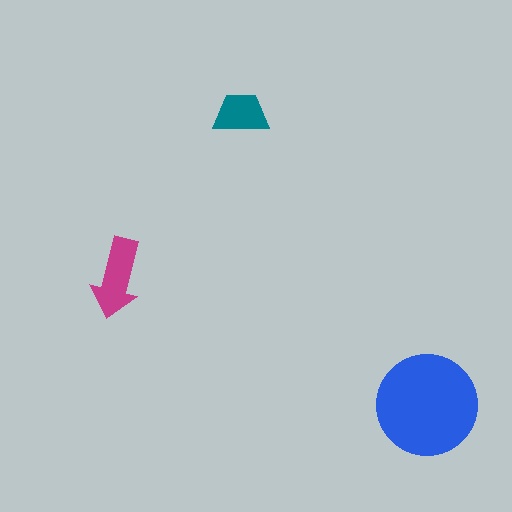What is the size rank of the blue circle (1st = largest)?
1st.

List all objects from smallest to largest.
The teal trapezoid, the magenta arrow, the blue circle.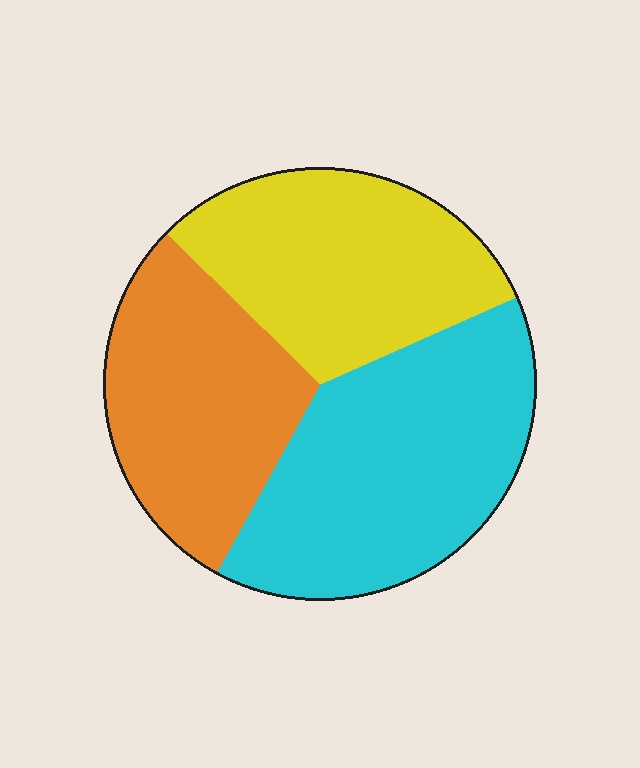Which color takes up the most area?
Cyan, at roughly 40%.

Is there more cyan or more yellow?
Cyan.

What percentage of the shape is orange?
Orange covers roughly 30% of the shape.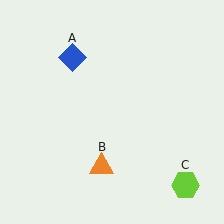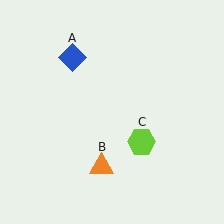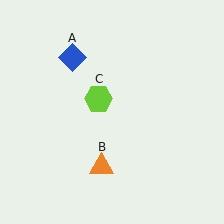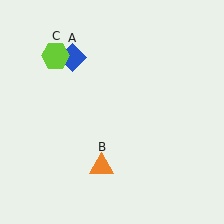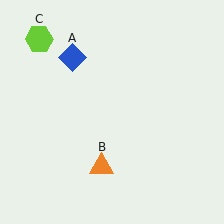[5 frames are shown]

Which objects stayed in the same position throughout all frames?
Blue diamond (object A) and orange triangle (object B) remained stationary.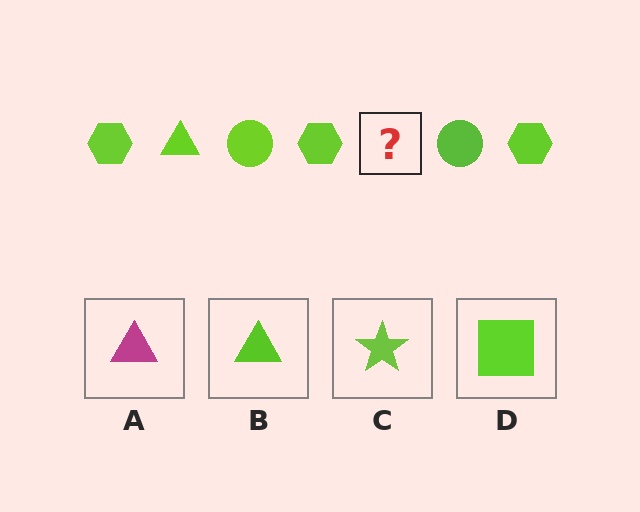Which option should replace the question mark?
Option B.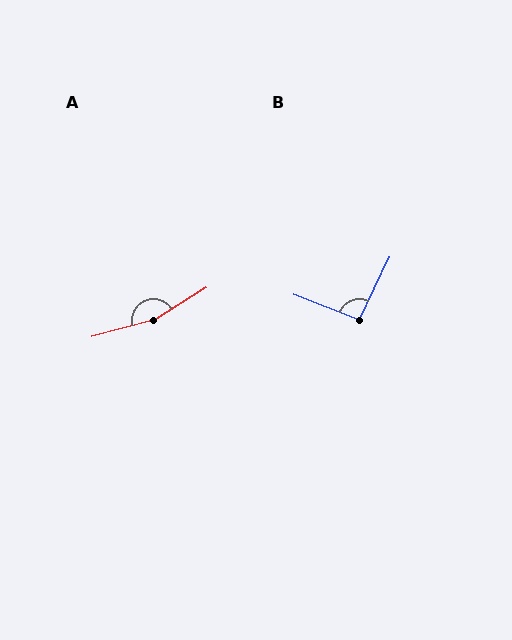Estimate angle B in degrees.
Approximately 94 degrees.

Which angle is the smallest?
B, at approximately 94 degrees.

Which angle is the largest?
A, at approximately 163 degrees.